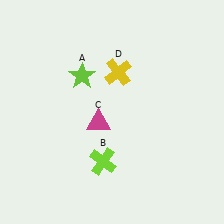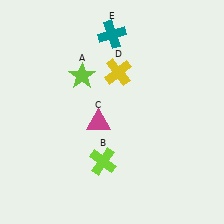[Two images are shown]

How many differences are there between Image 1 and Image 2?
There is 1 difference between the two images.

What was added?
A teal cross (E) was added in Image 2.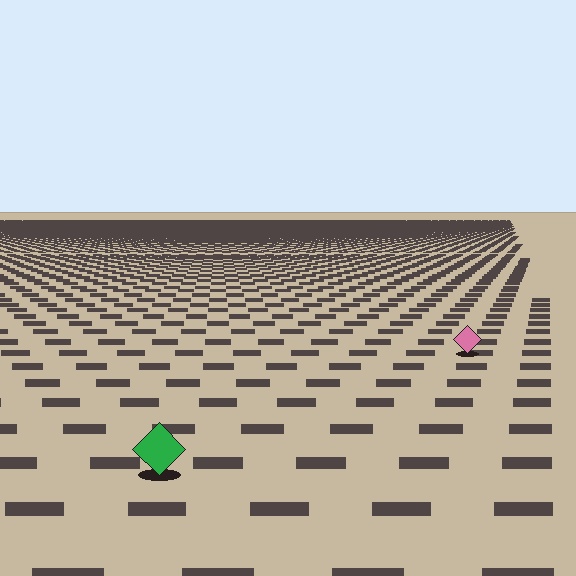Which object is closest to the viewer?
The green diamond is closest. The texture marks near it are larger and more spread out.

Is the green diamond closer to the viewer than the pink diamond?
Yes. The green diamond is closer — you can tell from the texture gradient: the ground texture is coarser near it.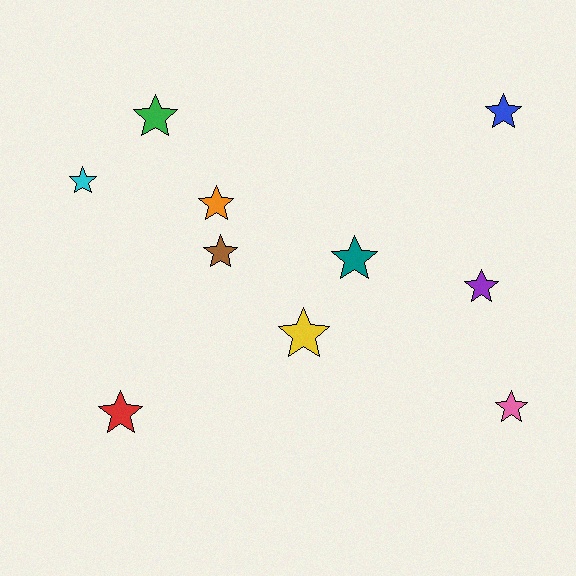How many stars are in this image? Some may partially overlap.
There are 10 stars.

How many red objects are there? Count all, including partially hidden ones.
There is 1 red object.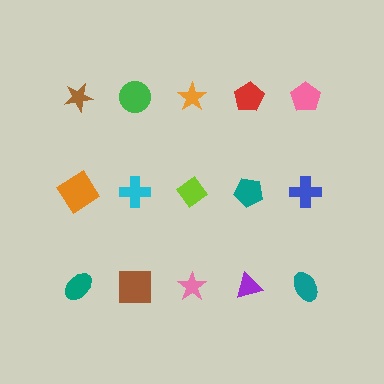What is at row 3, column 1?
A teal ellipse.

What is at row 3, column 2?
A brown square.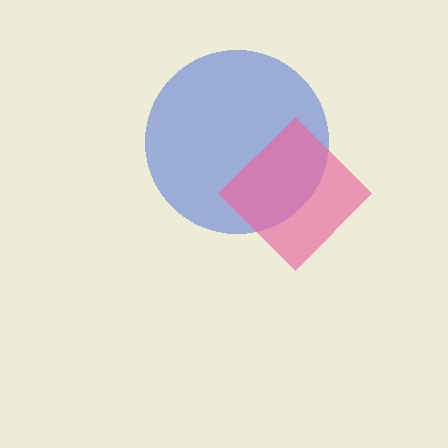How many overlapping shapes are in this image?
There are 2 overlapping shapes in the image.